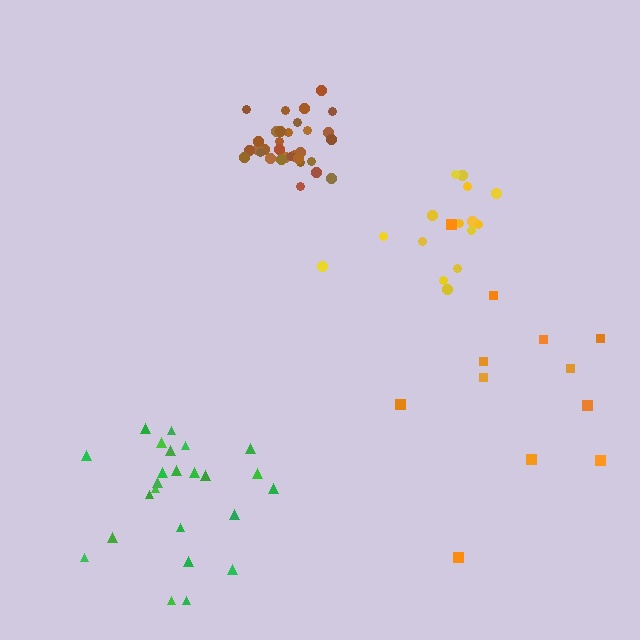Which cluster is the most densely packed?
Brown.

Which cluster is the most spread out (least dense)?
Orange.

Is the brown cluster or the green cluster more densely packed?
Brown.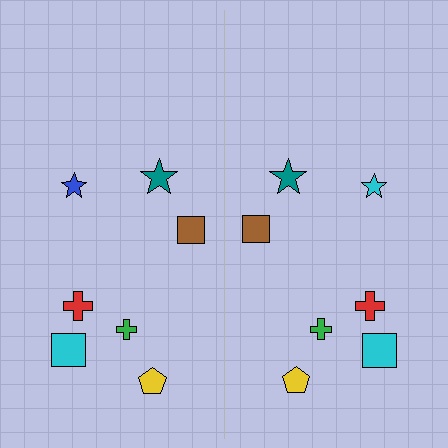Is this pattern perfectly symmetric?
No, the pattern is not perfectly symmetric. The cyan star on the right side breaks the symmetry — its mirror counterpart is blue.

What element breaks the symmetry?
The cyan star on the right side breaks the symmetry — its mirror counterpart is blue.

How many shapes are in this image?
There are 14 shapes in this image.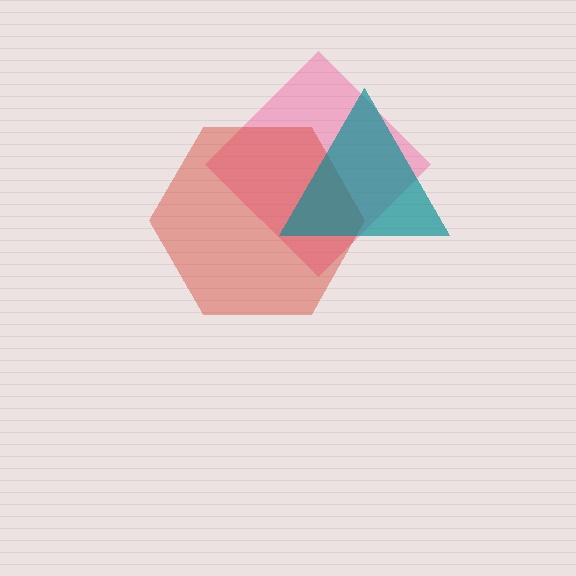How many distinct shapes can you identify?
There are 3 distinct shapes: a pink diamond, a red hexagon, a teal triangle.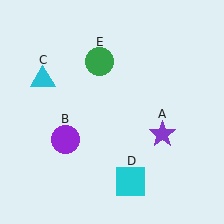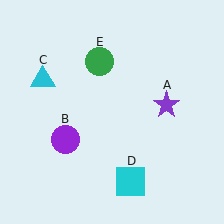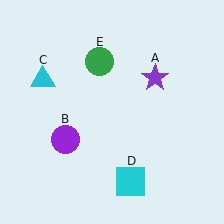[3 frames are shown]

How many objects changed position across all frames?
1 object changed position: purple star (object A).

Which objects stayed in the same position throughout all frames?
Purple circle (object B) and cyan triangle (object C) and cyan square (object D) and green circle (object E) remained stationary.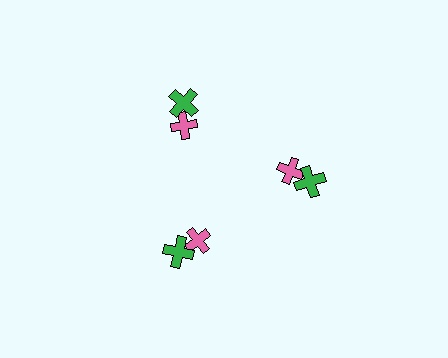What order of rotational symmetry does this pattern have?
This pattern has 3-fold rotational symmetry.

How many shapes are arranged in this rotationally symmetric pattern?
There are 6 shapes, arranged in 3 groups of 2.